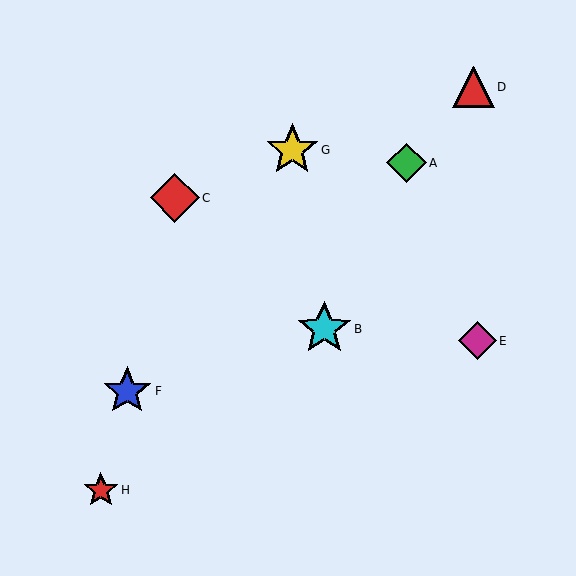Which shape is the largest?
The cyan star (labeled B) is the largest.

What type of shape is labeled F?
Shape F is a blue star.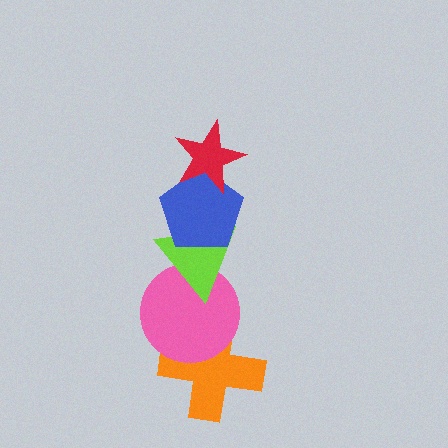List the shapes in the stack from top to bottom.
From top to bottom: the red star, the blue pentagon, the lime triangle, the pink circle, the orange cross.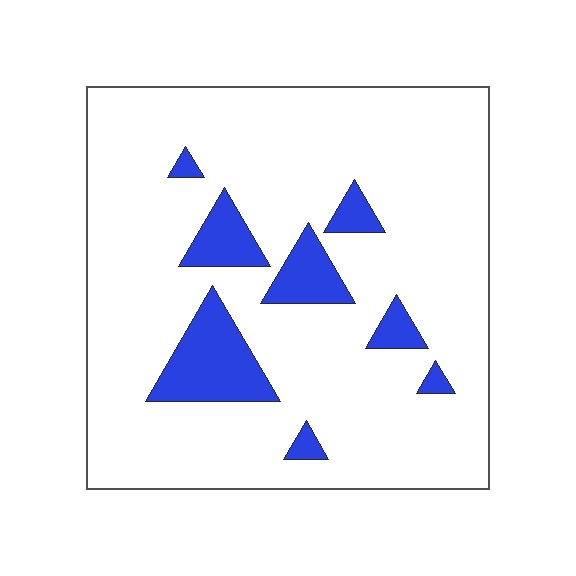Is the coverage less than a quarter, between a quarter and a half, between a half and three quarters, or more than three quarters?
Less than a quarter.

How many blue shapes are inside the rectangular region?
8.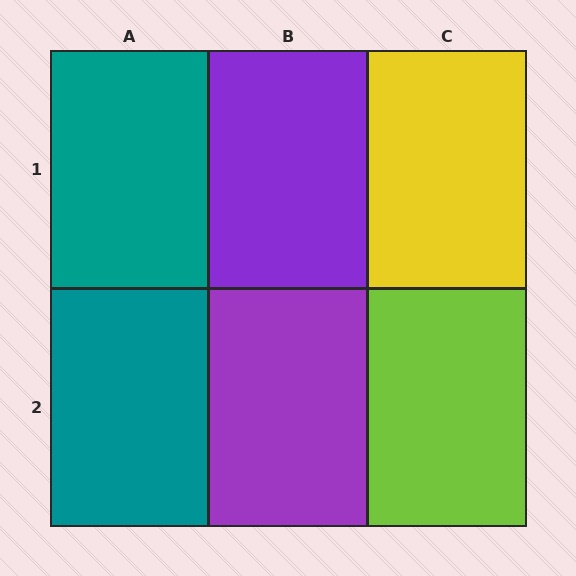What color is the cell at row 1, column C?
Yellow.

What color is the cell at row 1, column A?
Teal.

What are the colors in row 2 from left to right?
Teal, purple, lime.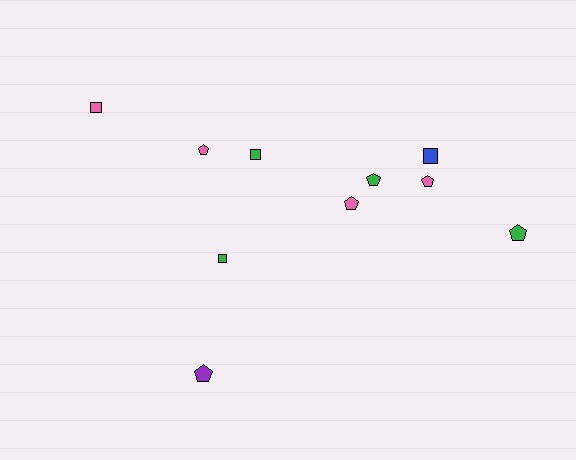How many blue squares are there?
There is 1 blue square.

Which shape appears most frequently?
Pentagon, with 6 objects.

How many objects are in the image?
There are 10 objects.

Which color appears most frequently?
Green, with 4 objects.